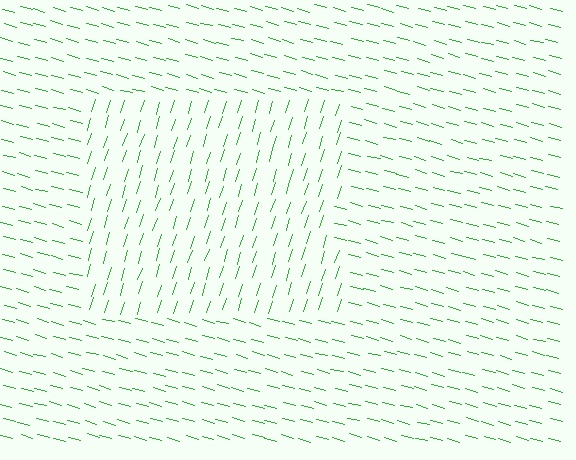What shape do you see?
I see a rectangle.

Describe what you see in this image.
The image is filled with small green line segments. A rectangle region in the image has lines oriented differently from the surrounding lines, creating a visible texture boundary.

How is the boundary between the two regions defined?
The boundary is defined purely by a change in line orientation (approximately 88 degrees difference). All lines are the same color and thickness.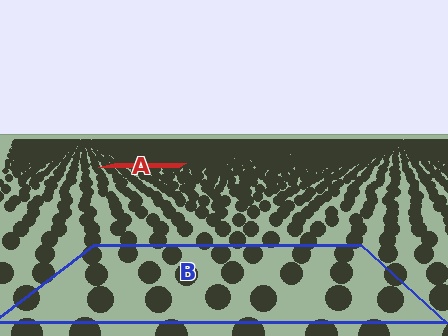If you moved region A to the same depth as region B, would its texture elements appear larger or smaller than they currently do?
They would appear larger. At a closer depth, the same texture elements are projected at a bigger on-screen size.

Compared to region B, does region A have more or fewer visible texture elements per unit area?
Region A has more texture elements per unit area — they are packed more densely because it is farther away.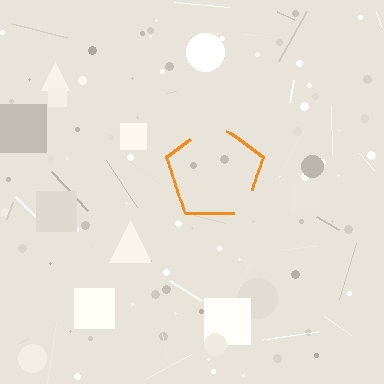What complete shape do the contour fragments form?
The contour fragments form a pentagon.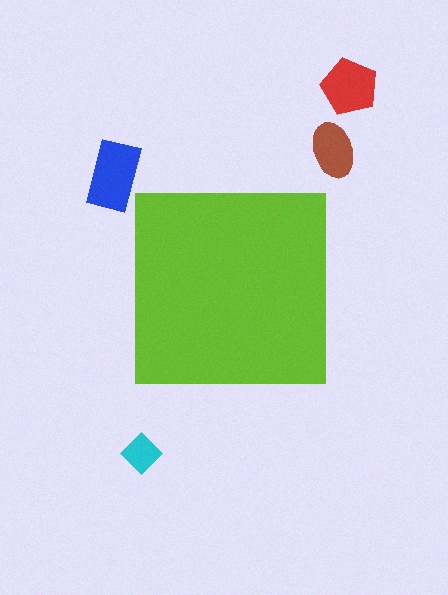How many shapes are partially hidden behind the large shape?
0 shapes are partially hidden.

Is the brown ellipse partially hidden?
No, the brown ellipse is fully visible.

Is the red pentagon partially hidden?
No, the red pentagon is fully visible.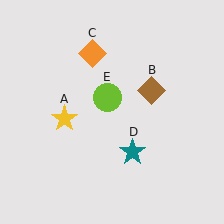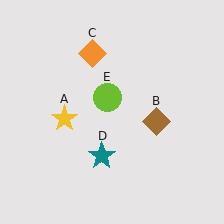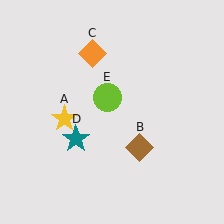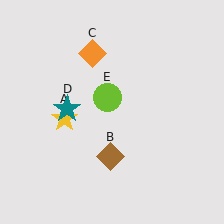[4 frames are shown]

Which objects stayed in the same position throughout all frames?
Yellow star (object A) and orange diamond (object C) and lime circle (object E) remained stationary.